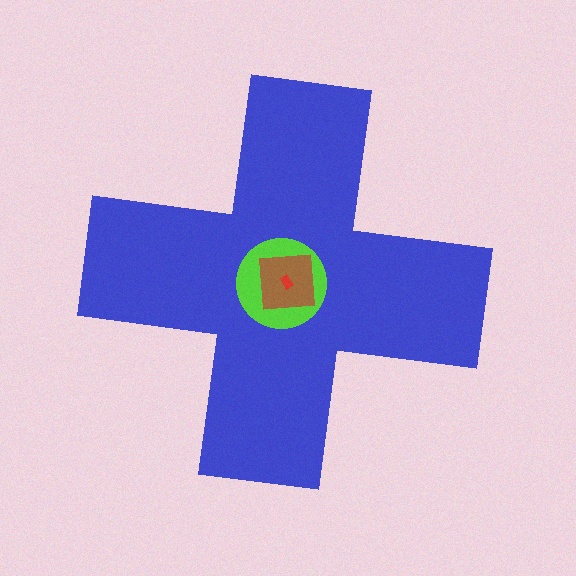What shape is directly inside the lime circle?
The brown square.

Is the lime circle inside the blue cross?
Yes.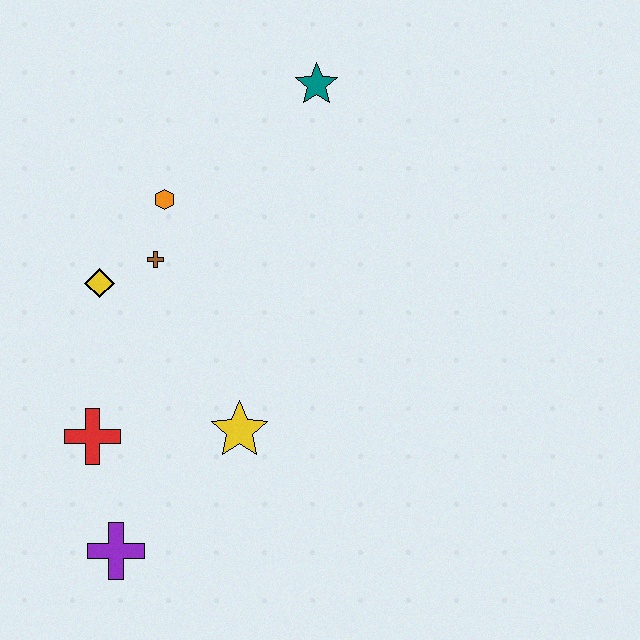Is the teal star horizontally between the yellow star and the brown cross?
No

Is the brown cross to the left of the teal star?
Yes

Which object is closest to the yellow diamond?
The brown cross is closest to the yellow diamond.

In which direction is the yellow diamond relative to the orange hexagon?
The yellow diamond is below the orange hexagon.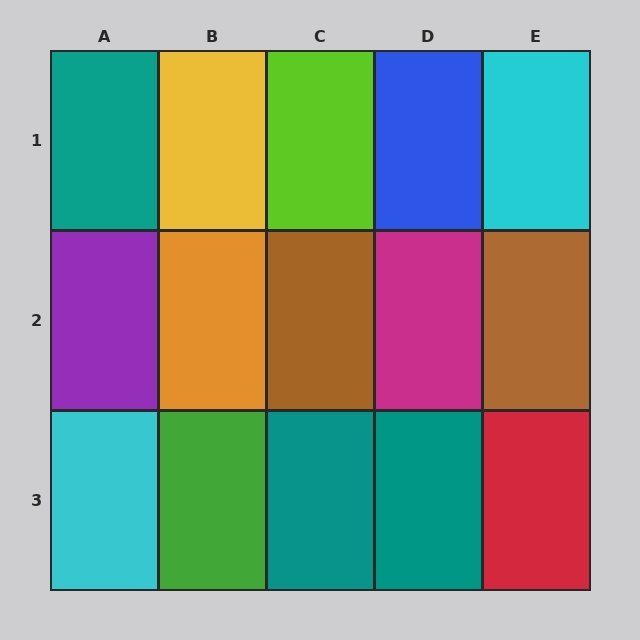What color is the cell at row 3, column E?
Red.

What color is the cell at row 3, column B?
Green.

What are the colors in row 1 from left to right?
Teal, yellow, lime, blue, cyan.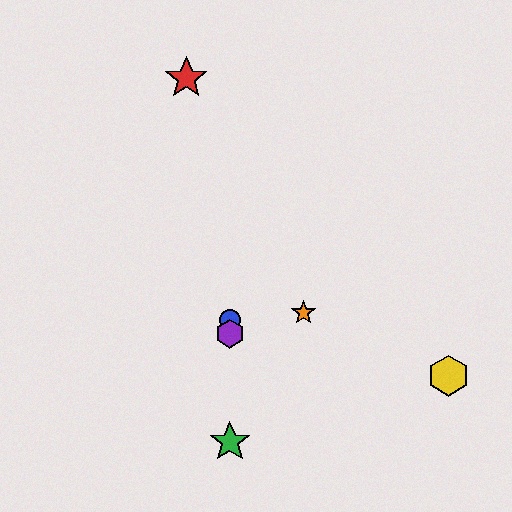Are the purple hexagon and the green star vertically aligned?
Yes, both are at x≈230.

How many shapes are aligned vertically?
3 shapes (the blue circle, the green star, the purple hexagon) are aligned vertically.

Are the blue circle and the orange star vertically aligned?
No, the blue circle is at x≈230 and the orange star is at x≈304.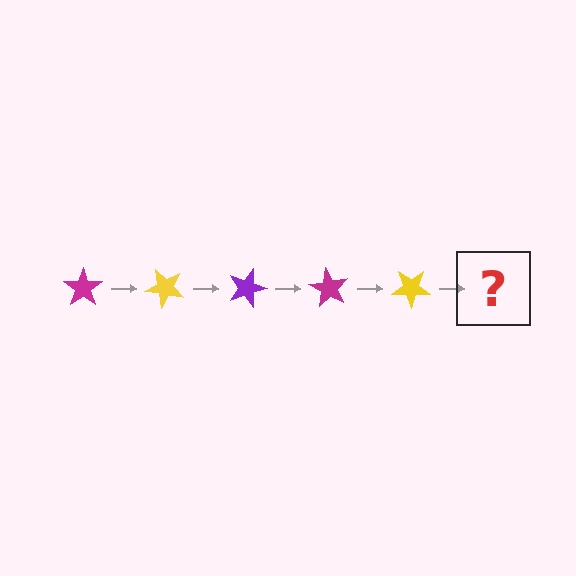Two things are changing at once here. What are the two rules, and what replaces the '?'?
The two rules are that it rotates 45 degrees each step and the color cycles through magenta, yellow, and purple. The '?' should be a purple star, rotated 225 degrees from the start.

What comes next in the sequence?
The next element should be a purple star, rotated 225 degrees from the start.